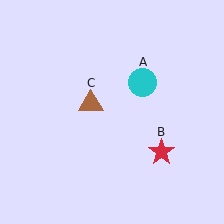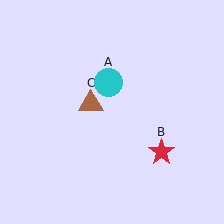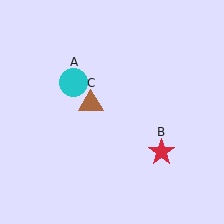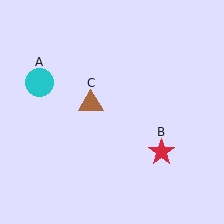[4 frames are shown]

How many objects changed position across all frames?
1 object changed position: cyan circle (object A).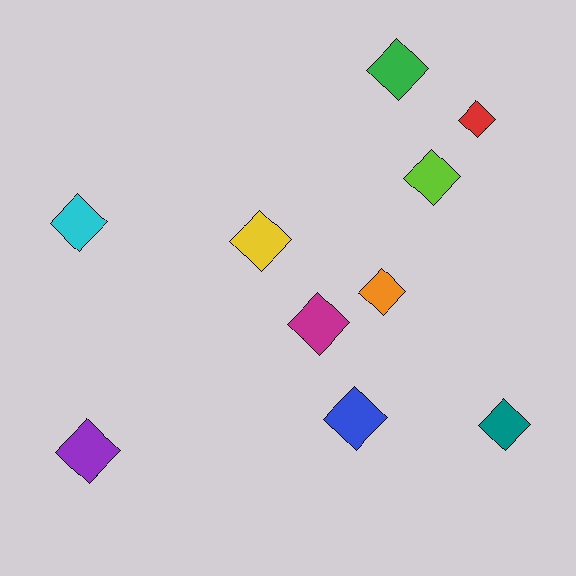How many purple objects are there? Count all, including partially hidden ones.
There is 1 purple object.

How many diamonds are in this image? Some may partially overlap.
There are 10 diamonds.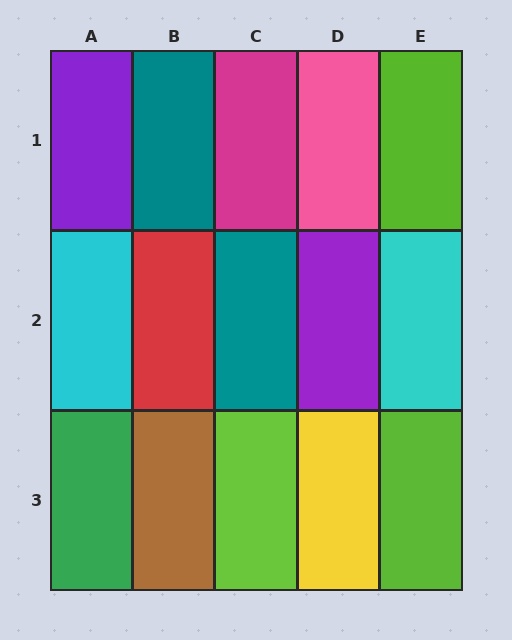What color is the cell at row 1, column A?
Purple.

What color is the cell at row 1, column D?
Pink.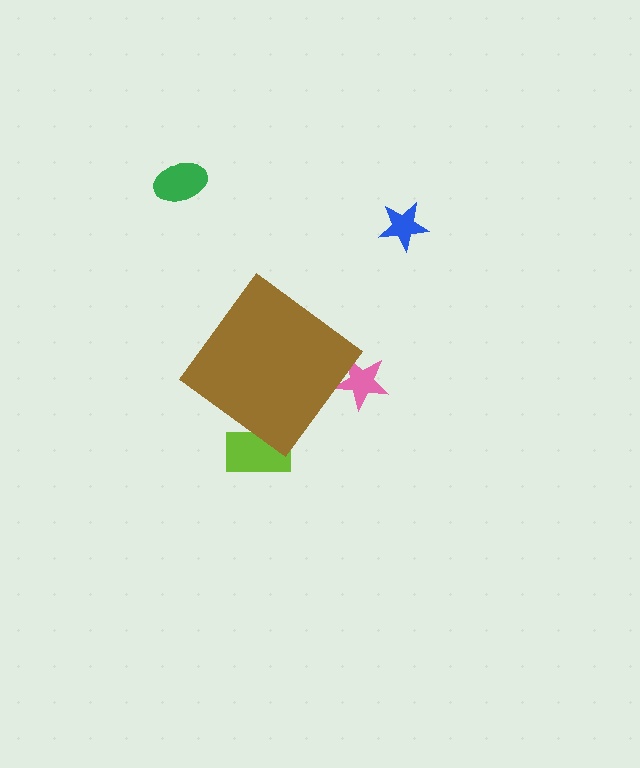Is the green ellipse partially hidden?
No, the green ellipse is fully visible.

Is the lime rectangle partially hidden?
Yes, the lime rectangle is partially hidden behind the brown diamond.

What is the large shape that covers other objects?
A brown diamond.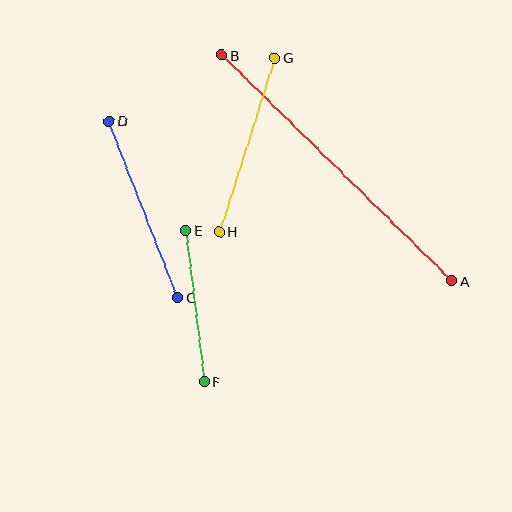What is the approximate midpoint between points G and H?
The midpoint is at approximately (247, 145) pixels.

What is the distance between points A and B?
The distance is approximately 322 pixels.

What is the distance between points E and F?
The distance is approximately 153 pixels.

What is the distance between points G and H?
The distance is approximately 183 pixels.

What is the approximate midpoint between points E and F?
The midpoint is at approximately (195, 306) pixels.